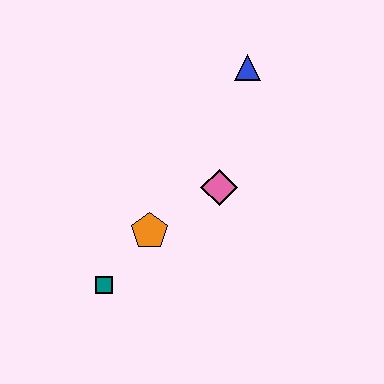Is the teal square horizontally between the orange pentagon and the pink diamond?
No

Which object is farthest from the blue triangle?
The teal square is farthest from the blue triangle.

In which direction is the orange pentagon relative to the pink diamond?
The orange pentagon is to the left of the pink diamond.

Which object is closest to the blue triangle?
The pink diamond is closest to the blue triangle.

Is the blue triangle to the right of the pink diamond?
Yes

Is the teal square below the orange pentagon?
Yes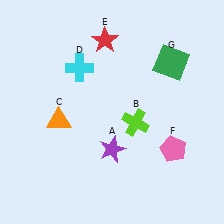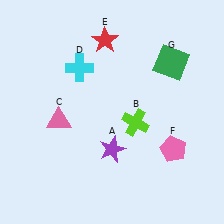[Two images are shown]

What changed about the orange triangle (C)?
In Image 1, C is orange. In Image 2, it changed to pink.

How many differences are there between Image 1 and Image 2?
There is 1 difference between the two images.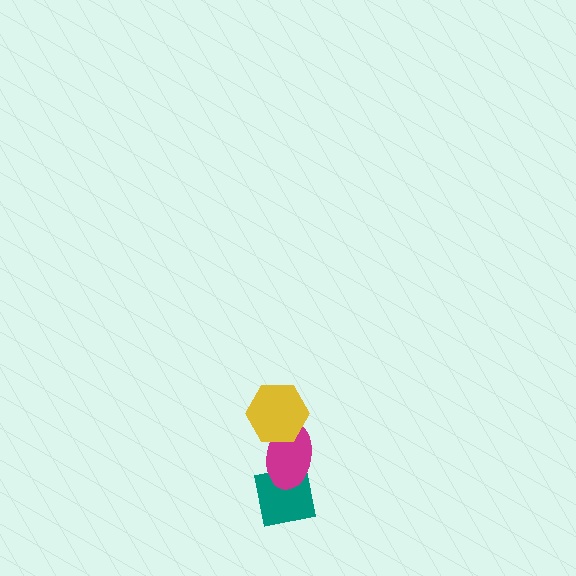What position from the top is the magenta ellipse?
The magenta ellipse is 2nd from the top.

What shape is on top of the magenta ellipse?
The yellow hexagon is on top of the magenta ellipse.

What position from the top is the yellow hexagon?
The yellow hexagon is 1st from the top.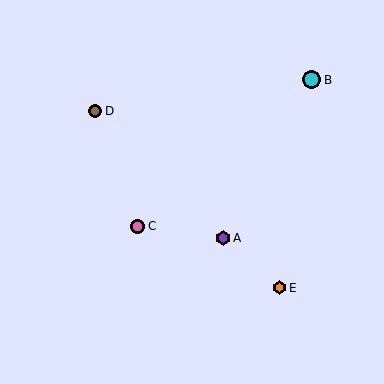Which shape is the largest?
The cyan circle (labeled B) is the largest.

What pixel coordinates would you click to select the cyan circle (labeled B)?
Click at (312, 80) to select the cyan circle B.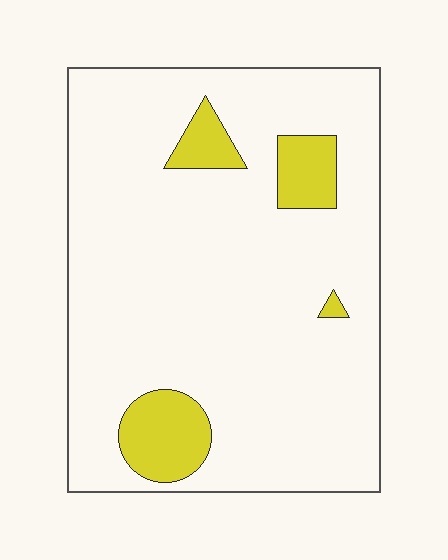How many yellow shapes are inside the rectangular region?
4.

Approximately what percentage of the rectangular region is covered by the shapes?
Approximately 10%.